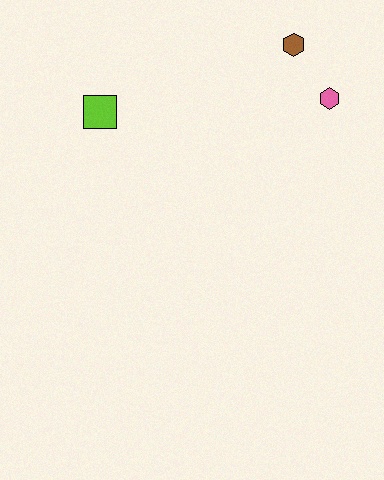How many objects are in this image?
There are 3 objects.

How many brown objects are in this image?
There is 1 brown object.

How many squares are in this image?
There is 1 square.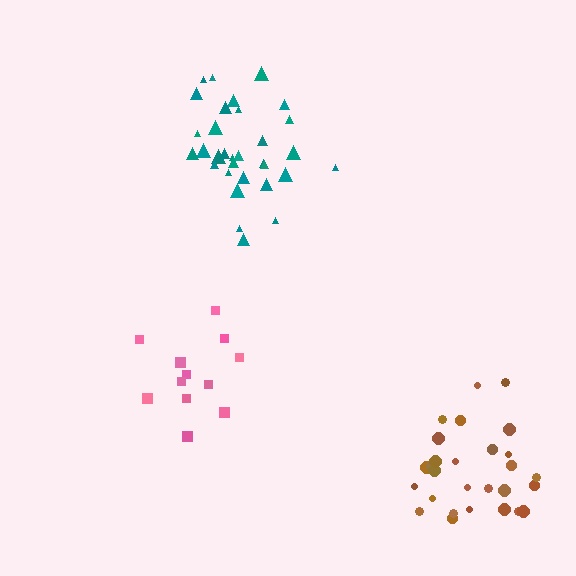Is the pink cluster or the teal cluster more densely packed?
Teal.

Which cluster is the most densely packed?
Brown.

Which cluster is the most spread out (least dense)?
Pink.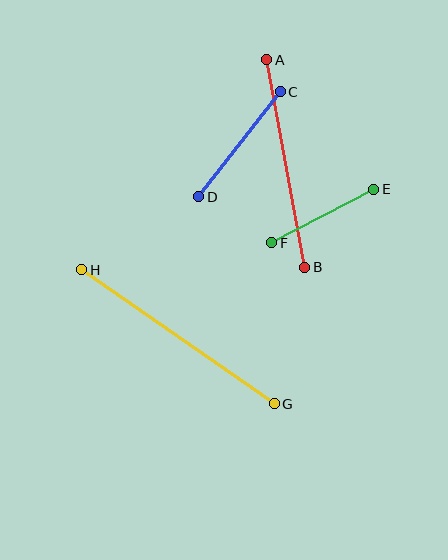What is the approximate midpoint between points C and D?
The midpoint is at approximately (239, 144) pixels.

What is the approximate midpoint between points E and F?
The midpoint is at approximately (323, 216) pixels.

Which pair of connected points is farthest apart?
Points G and H are farthest apart.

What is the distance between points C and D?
The distance is approximately 133 pixels.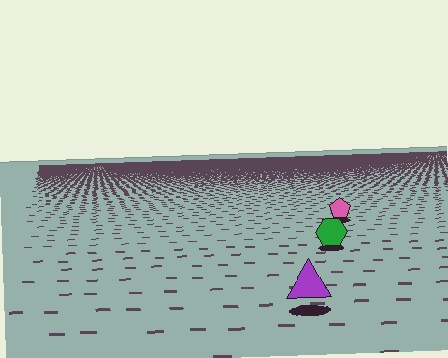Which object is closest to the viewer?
The purple triangle is closest. The texture marks near it are larger and more spread out.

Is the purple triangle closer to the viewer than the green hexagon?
Yes. The purple triangle is closer — you can tell from the texture gradient: the ground texture is coarser near it.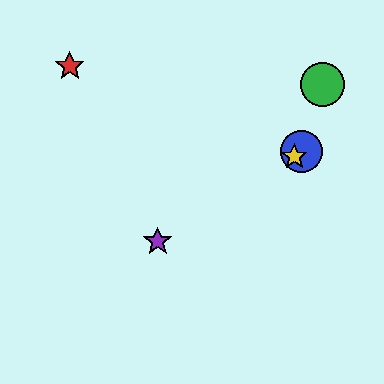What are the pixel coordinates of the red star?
The red star is at (70, 66).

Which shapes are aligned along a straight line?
The blue circle, the yellow star, the purple star are aligned along a straight line.